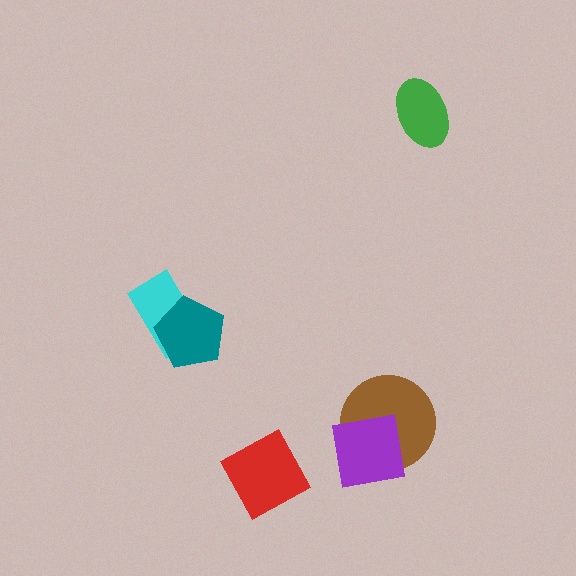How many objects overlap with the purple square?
1 object overlaps with the purple square.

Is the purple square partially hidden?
No, no other shape covers it.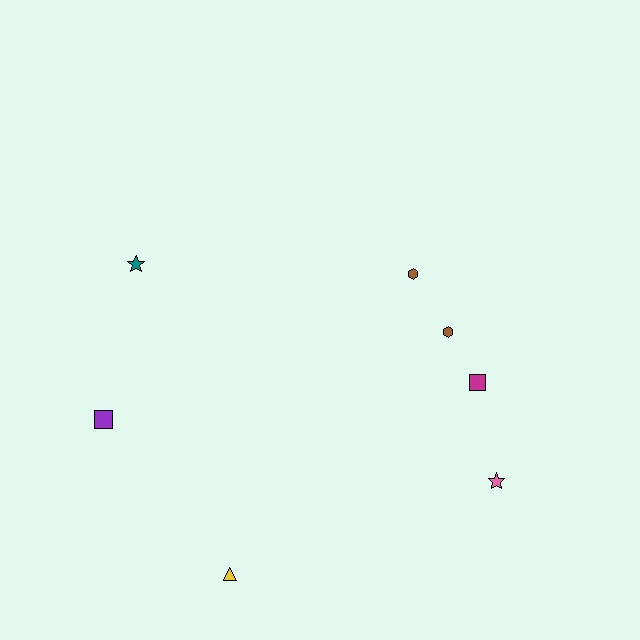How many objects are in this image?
There are 7 objects.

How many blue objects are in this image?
There are no blue objects.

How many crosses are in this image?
There are no crosses.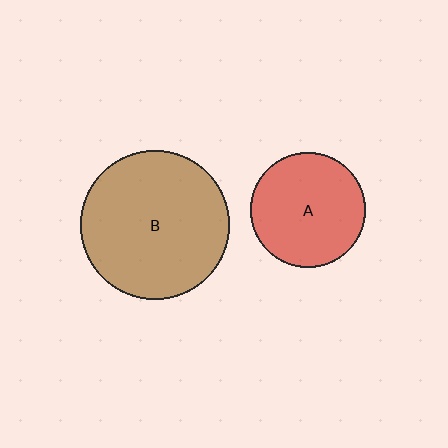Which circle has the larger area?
Circle B (brown).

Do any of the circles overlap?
No, none of the circles overlap.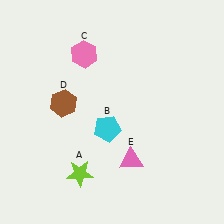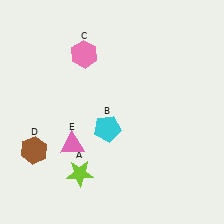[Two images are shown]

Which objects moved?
The objects that moved are: the brown hexagon (D), the pink triangle (E).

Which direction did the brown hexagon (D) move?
The brown hexagon (D) moved down.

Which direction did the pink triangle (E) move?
The pink triangle (E) moved left.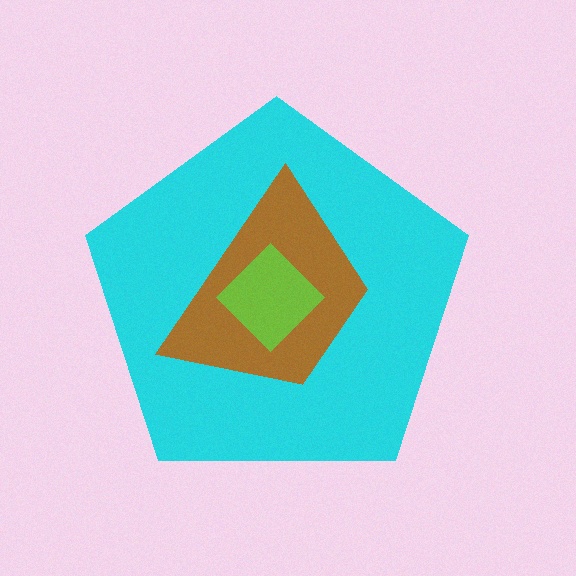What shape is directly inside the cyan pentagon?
The brown trapezoid.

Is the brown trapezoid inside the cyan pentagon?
Yes.